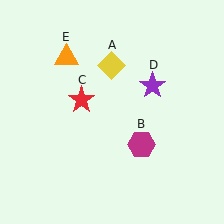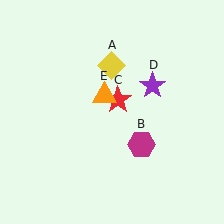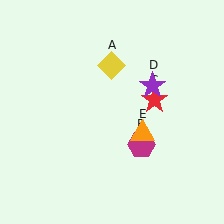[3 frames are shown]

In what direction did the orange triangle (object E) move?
The orange triangle (object E) moved down and to the right.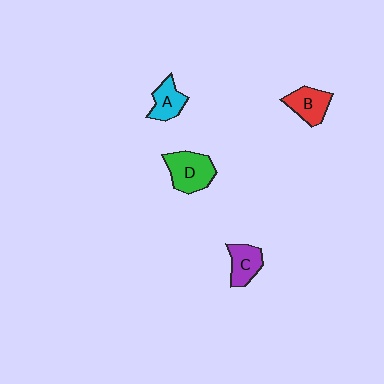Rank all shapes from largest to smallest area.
From largest to smallest: D (green), B (red), C (purple), A (cyan).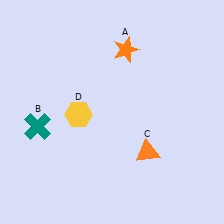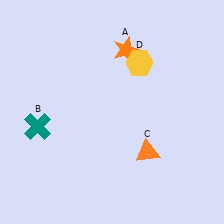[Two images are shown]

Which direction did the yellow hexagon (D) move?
The yellow hexagon (D) moved right.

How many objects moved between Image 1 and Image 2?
1 object moved between the two images.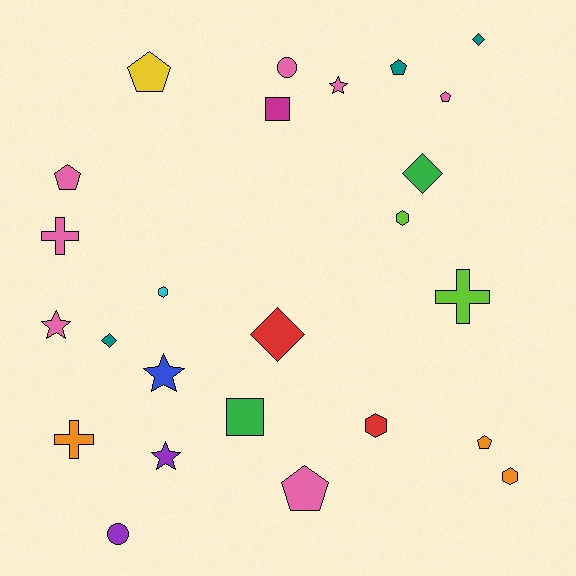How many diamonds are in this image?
There are 4 diamonds.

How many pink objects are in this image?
There are 7 pink objects.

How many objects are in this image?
There are 25 objects.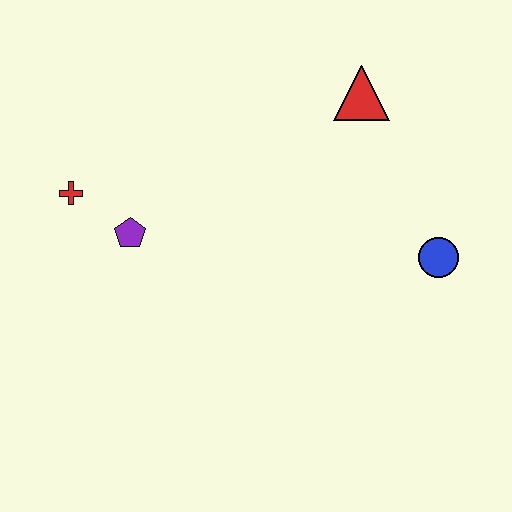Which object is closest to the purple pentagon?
The red cross is closest to the purple pentagon.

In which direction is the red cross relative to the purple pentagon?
The red cross is to the left of the purple pentagon.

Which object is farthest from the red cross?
The blue circle is farthest from the red cross.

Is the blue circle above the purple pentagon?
No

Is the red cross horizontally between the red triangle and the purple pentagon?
No